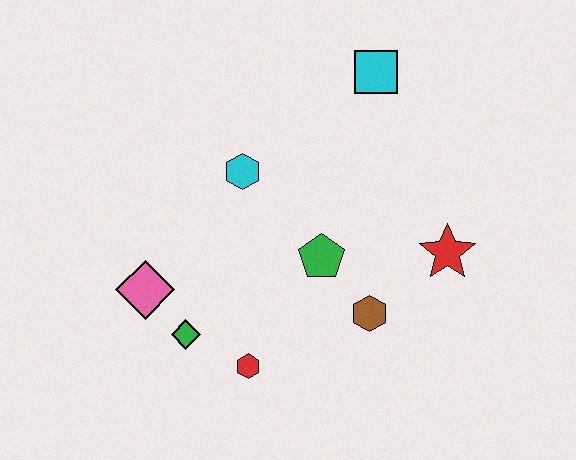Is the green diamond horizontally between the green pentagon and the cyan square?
No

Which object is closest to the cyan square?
The cyan hexagon is closest to the cyan square.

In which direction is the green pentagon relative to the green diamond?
The green pentagon is to the right of the green diamond.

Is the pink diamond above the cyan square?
No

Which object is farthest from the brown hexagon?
The cyan square is farthest from the brown hexagon.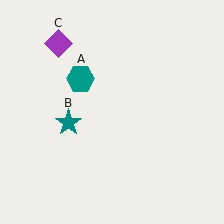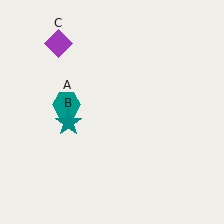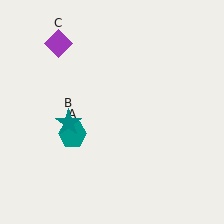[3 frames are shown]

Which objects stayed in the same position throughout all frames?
Teal star (object B) and purple diamond (object C) remained stationary.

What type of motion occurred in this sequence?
The teal hexagon (object A) rotated counterclockwise around the center of the scene.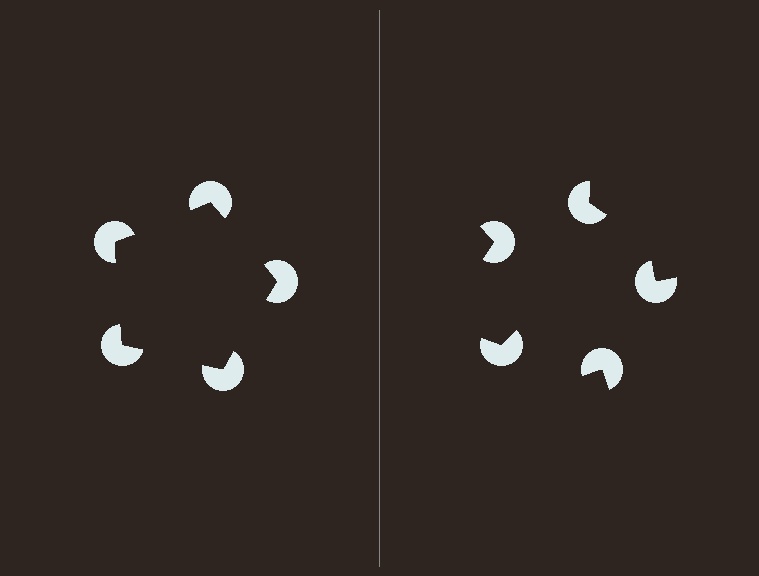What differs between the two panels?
The pac-man discs are positioned identically on both sides; only the wedge orientations differ. On the left they align to a pentagon; on the right they are misaligned.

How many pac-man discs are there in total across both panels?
10 — 5 on each side.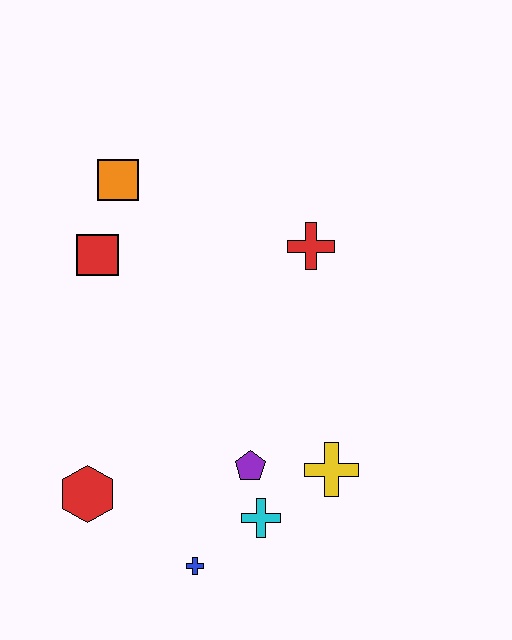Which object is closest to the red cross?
The orange square is closest to the red cross.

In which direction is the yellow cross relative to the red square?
The yellow cross is to the right of the red square.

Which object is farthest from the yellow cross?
The orange square is farthest from the yellow cross.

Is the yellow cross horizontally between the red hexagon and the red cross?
No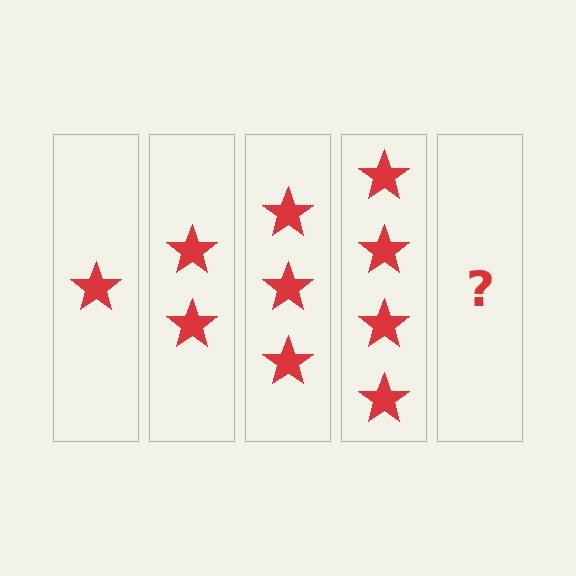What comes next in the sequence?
The next element should be 5 stars.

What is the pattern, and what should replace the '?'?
The pattern is that each step adds one more star. The '?' should be 5 stars.